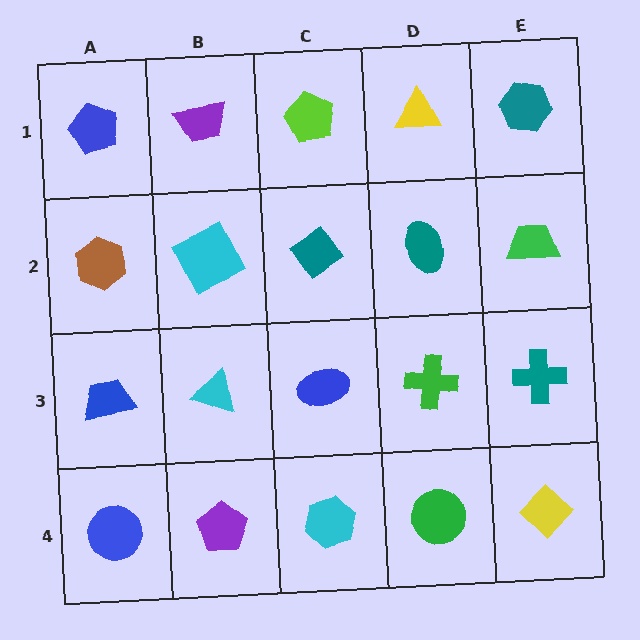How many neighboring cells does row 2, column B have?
4.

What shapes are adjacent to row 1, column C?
A teal diamond (row 2, column C), a purple trapezoid (row 1, column B), a yellow triangle (row 1, column D).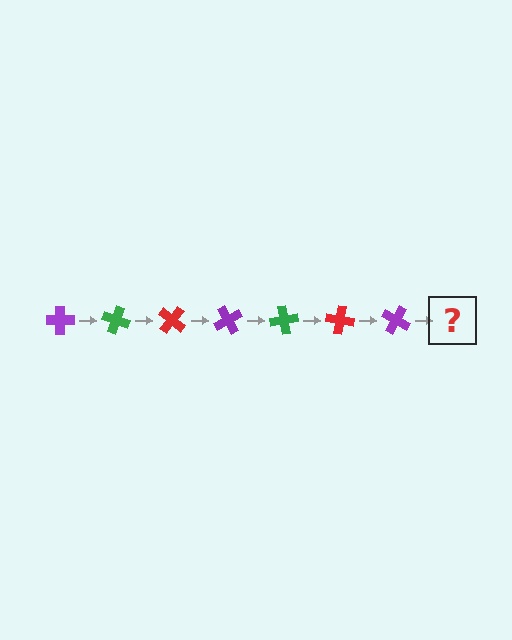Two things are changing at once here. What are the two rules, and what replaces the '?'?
The two rules are that it rotates 20 degrees each step and the color cycles through purple, green, and red. The '?' should be a green cross, rotated 140 degrees from the start.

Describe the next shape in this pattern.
It should be a green cross, rotated 140 degrees from the start.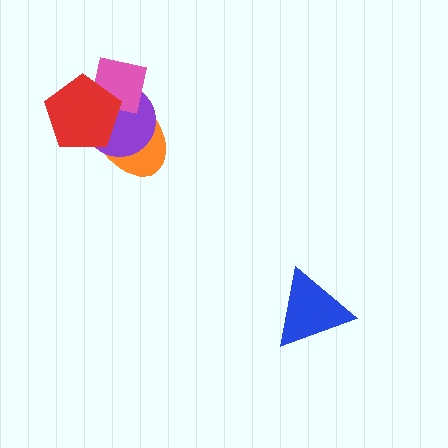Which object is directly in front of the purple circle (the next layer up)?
The pink square is directly in front of the purple circle.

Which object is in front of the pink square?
The red pentagon is in front of the pink square.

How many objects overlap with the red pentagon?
3 objects overlap with the red pentagon.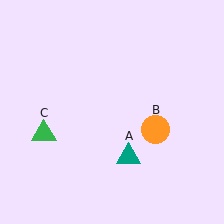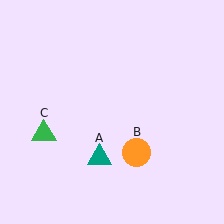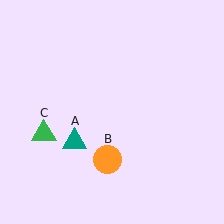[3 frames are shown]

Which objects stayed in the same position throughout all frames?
Green triangle (object C) remained stationary.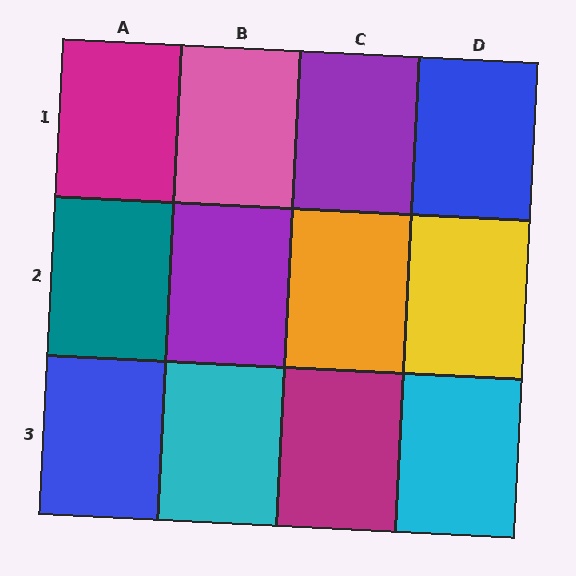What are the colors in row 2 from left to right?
Teal, purple, orange, yellow.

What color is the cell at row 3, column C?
Magenta.